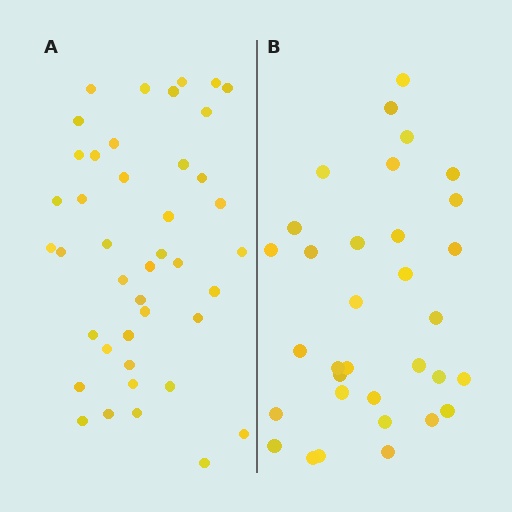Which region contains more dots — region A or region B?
Region A (the left region) has more dots.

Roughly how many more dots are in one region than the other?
Region A has roughly 8 or so more dots than region B.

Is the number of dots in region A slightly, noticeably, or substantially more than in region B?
Region A has noticeably more, but not dramatically so. The ratio is roughly 1.3 to 1.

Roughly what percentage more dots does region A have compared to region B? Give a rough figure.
About 25% more.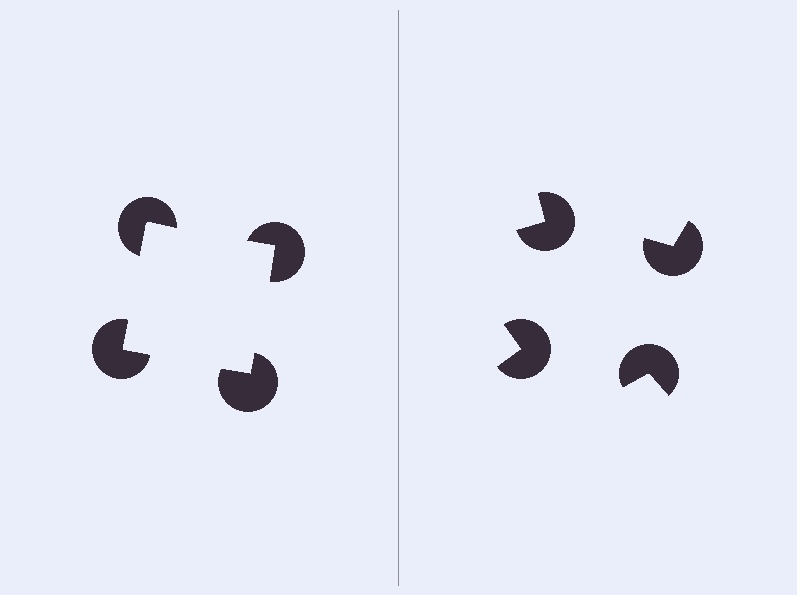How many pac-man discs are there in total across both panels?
8 — 4 on each side.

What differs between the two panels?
The pac-man discs are positioned identically on both sides; only the wedge orientations differ. On the left they align to a square; on the right they are misaligned.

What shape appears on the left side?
An illusory square.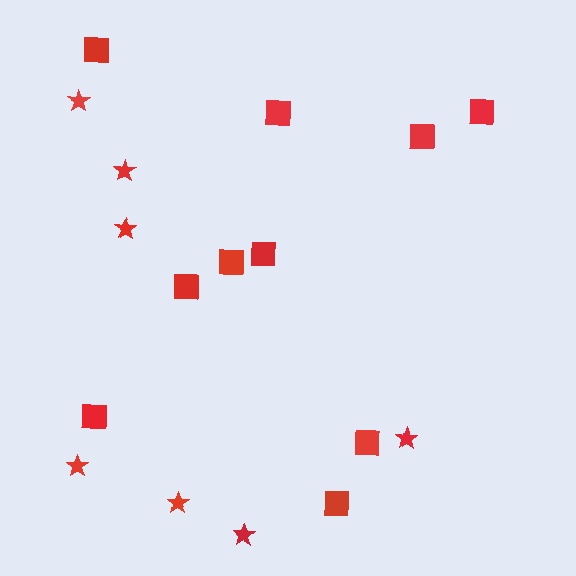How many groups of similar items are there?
There are 2 groups: one group of stars (7) and one group of squares (10).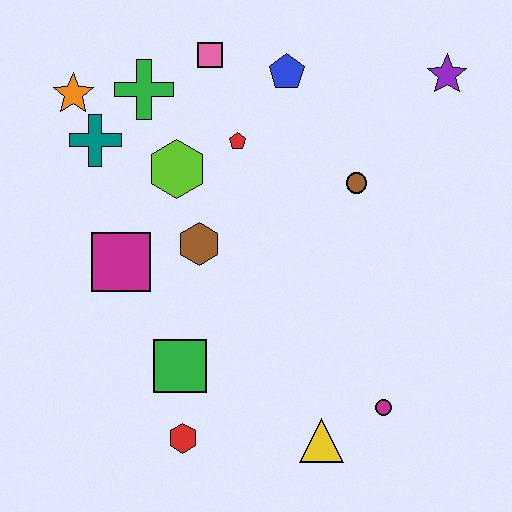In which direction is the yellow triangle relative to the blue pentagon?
The yellow triangle is below the blue pentagon.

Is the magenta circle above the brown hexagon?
No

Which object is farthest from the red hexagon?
The purple star is farthest from the red hexagon.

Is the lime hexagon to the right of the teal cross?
Yes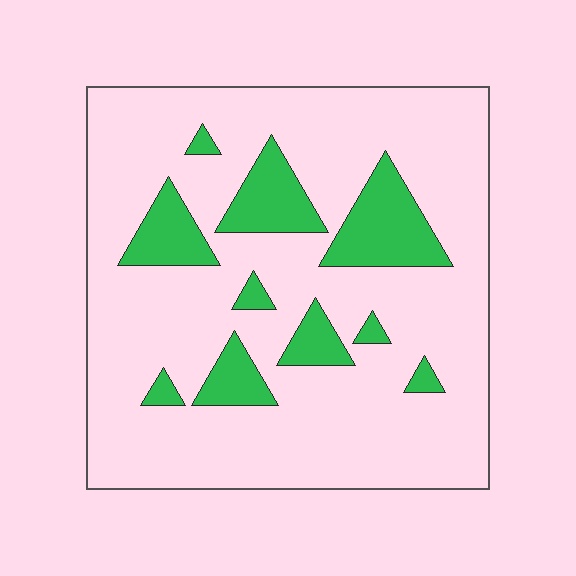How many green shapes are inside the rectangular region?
10.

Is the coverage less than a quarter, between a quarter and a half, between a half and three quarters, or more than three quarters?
Less than a quarter.